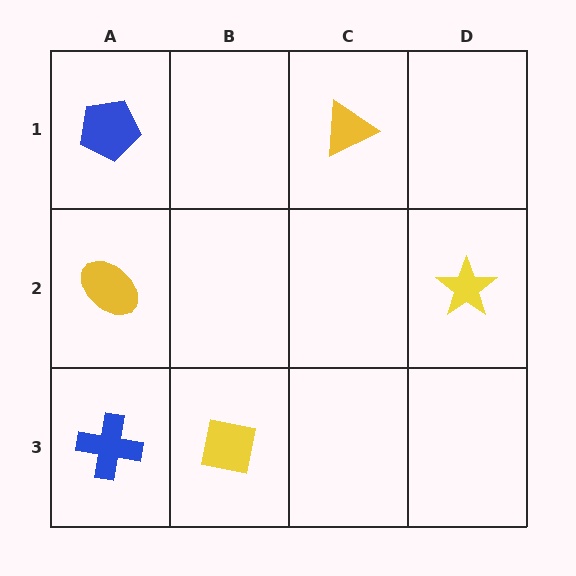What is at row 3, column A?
A blue cross.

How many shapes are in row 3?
2 shapes.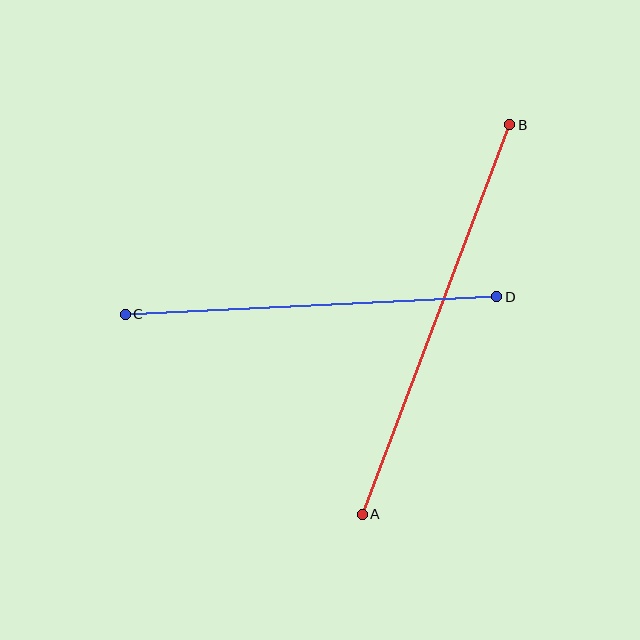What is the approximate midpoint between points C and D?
The midpoint is at approximately (311, 305) pixels.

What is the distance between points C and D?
The distance is approximately 372 pixels.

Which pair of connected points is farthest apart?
Points A and B are farthest apart.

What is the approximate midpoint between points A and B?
The midpoint is at approximately (436, 320) pixels.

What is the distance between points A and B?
The distance is approximately 416 pixels.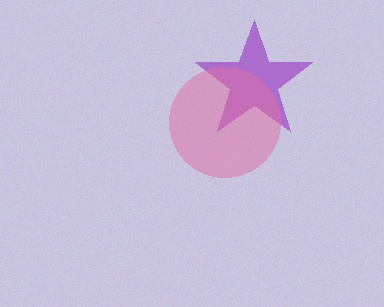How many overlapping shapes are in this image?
There are 2 overlapping shapes in the image.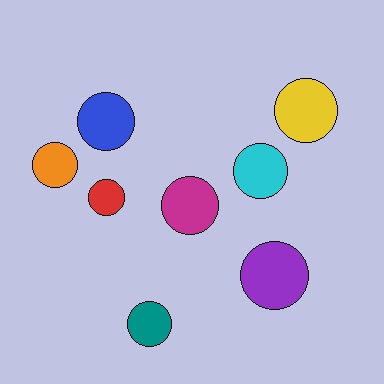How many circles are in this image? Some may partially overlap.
There are 8 circles.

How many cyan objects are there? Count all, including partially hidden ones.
There is 1 cyan object.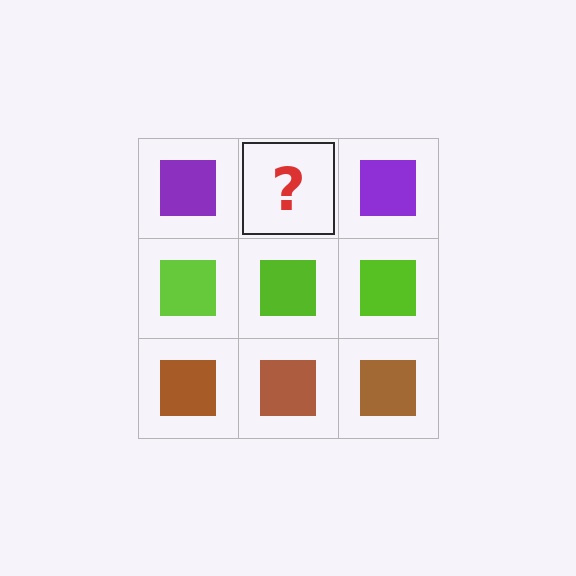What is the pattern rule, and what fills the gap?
The rule is that each row has a consistent color. The gap should be filled with a purple square.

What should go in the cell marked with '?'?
The missing cell should contain a purple square.